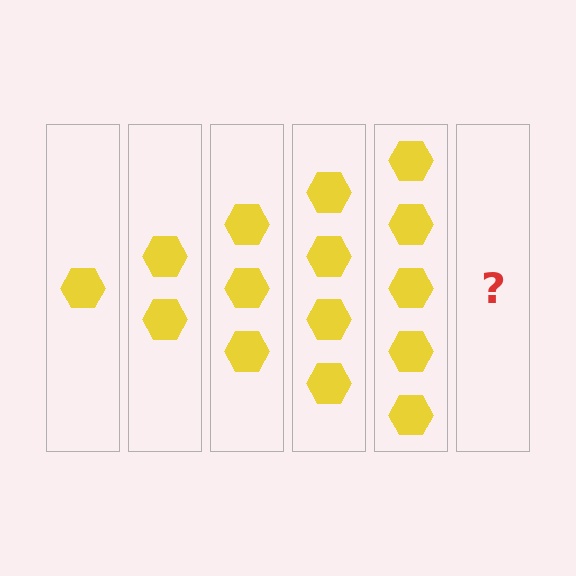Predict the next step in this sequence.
The next step is 6 hexagons.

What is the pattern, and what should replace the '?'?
The pattern is that each step adds one more hexagon. The '?' should be 6 hexagons.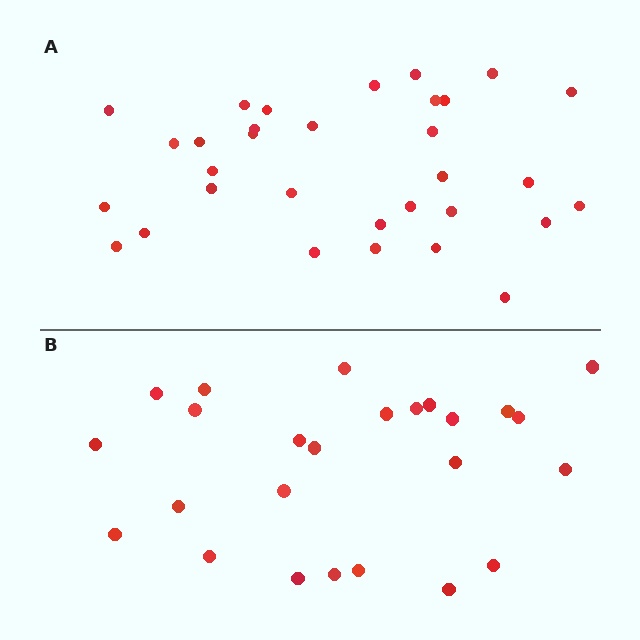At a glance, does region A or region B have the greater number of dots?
Region A (the top region) has more dots.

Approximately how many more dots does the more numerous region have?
Region A has roughly 8 or so more dots than region B.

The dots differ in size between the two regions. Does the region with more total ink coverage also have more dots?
No. Region B has more total ink coverage because its dots are larger, but region A actually contains more individual dots. Total area can be misleading — the number of items is what matters here.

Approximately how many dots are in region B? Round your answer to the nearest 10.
About 20 dots. (The exact count is 25, which rounds to 20.)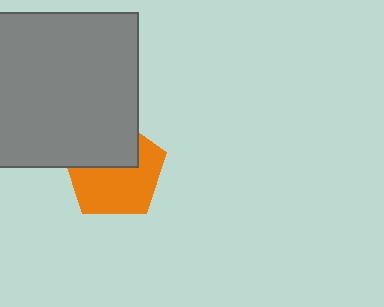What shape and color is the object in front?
The object in front is a gray rectangle.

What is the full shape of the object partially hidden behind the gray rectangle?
The partially hidden object is an orange pentagon.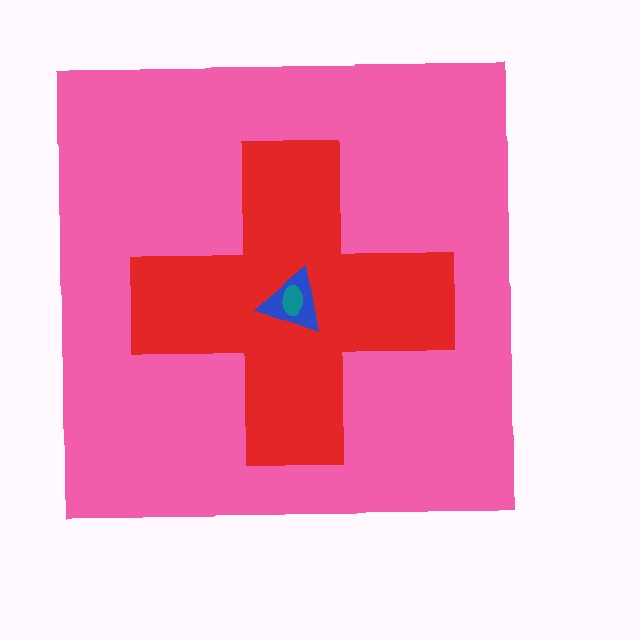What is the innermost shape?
The teal ellipse.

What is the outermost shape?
The pink square.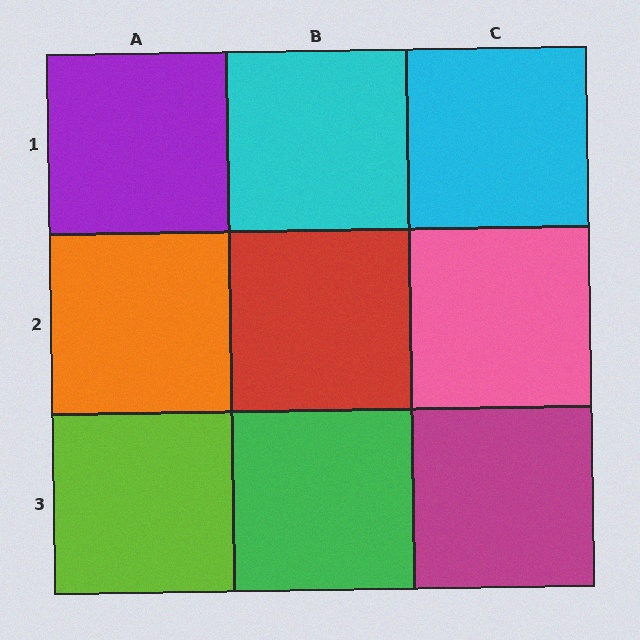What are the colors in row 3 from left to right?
Lime, green, magenta.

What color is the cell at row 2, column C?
Pink.